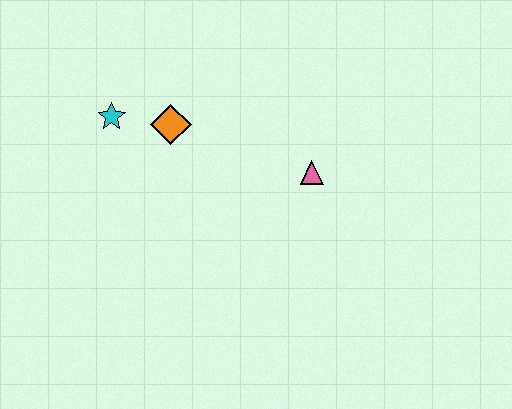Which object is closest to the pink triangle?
The orange diamond is closest to the pink triangle.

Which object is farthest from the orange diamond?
The pink triangle is farthest from the orange diamond.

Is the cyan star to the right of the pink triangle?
No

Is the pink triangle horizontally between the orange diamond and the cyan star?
No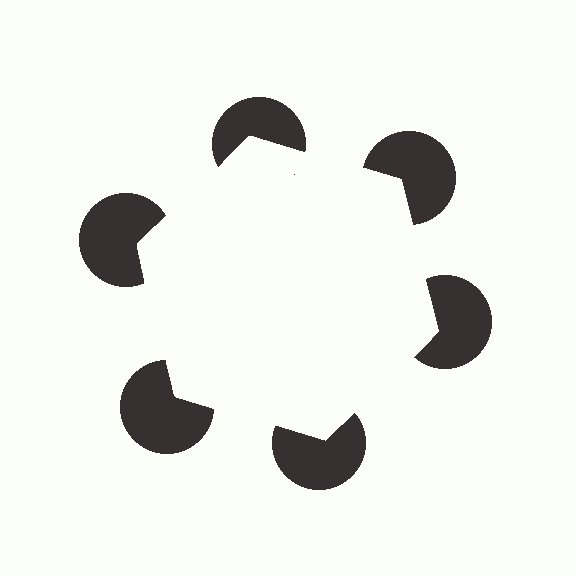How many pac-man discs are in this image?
There are 6 — one at each vertex of the illusory hexagon.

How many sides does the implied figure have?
6 sides.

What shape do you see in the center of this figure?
An illusory hexagon — its edges are inferred from the aligned wedge cuts in the pac-man discs, not physically drawn.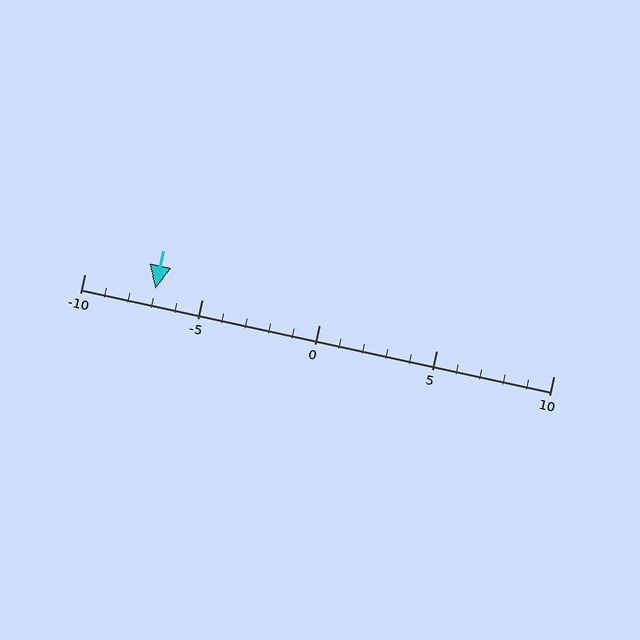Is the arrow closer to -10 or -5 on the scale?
The arrow is closer to -5.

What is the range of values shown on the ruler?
The ruler shows values from -10 to 10.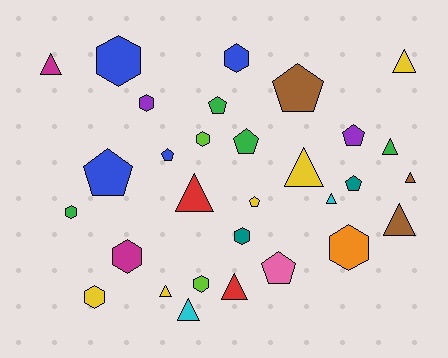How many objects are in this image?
There are 30 objects.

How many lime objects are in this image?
There are 2 lime objects.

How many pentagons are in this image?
There are 9 pentagons.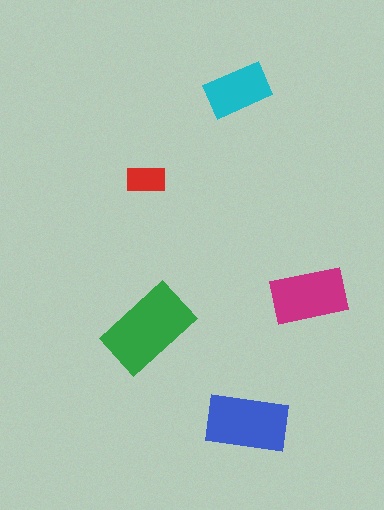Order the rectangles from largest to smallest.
the green one, the blue one, the magenta one, the cyan one, the red one.